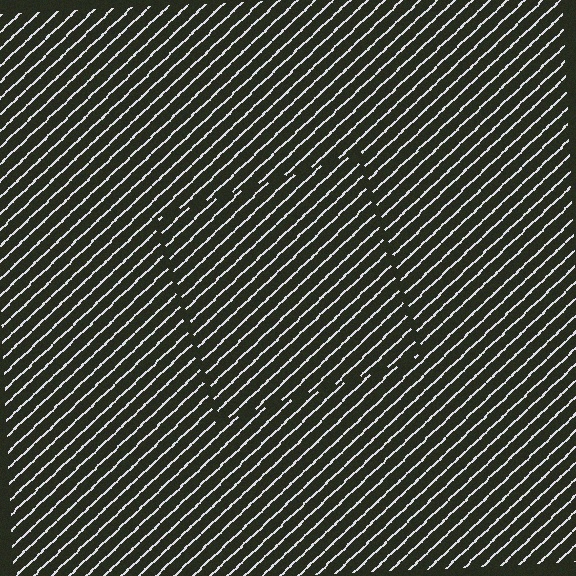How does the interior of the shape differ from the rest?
The interior of the shape contains the same grating, shifted by half a period — the contour is defined by the phase discontinuity where line-ends from the inner and outer gratings abut.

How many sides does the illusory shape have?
4 sides — the line-ends trace a square.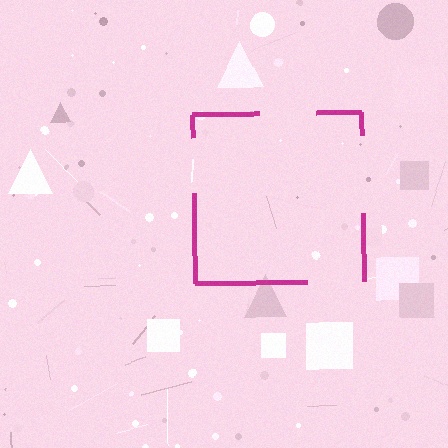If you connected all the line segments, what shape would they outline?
They would outline a square.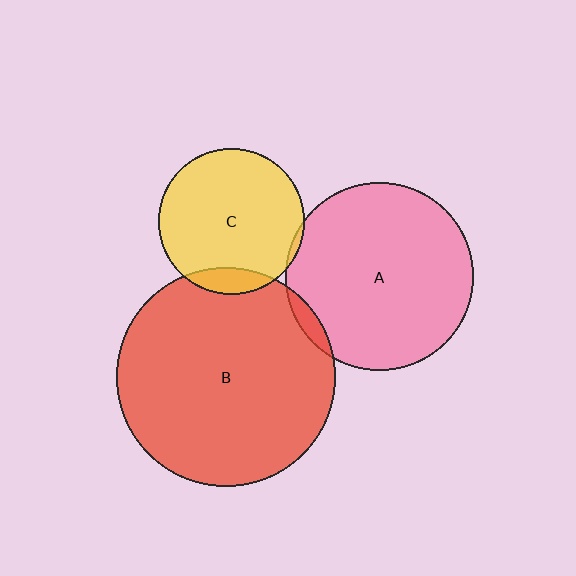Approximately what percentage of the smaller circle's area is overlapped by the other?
Approximately 10%.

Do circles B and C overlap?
Yes.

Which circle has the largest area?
Circle B (red).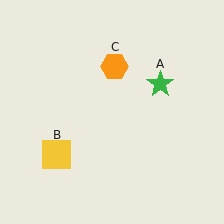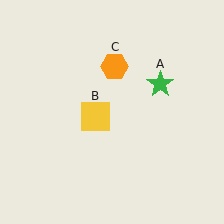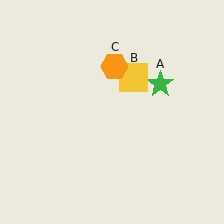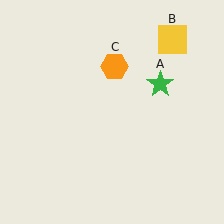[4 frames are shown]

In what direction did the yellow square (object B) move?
The yellow square (object B) moved up and to the right.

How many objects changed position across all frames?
1 object changed position: yellow square (object B).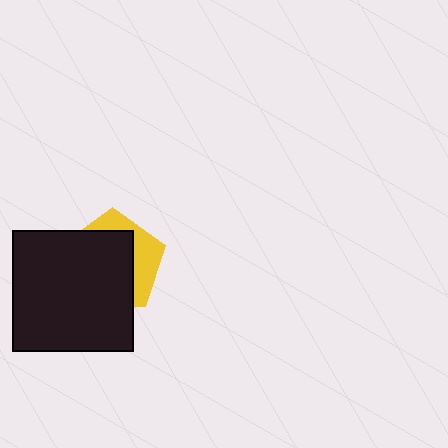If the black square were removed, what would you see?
You would see the complete yellow pentagon.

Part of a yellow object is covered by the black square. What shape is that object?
It is a pentagon.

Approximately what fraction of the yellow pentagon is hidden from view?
Roughly 67% of the yellow pentagon is hidden behind the black square.